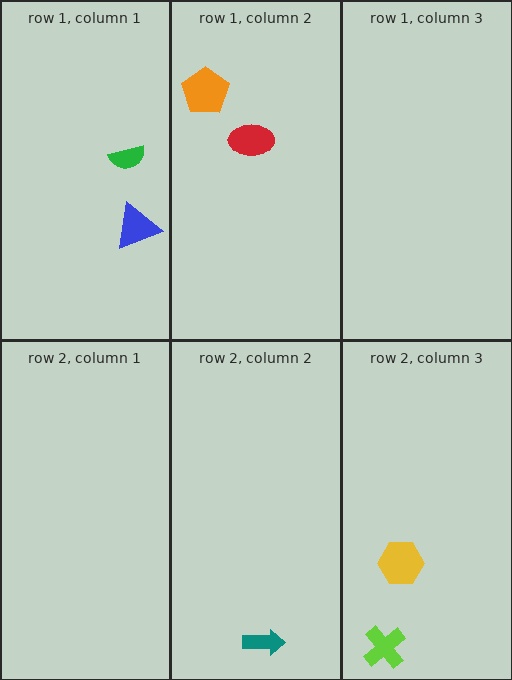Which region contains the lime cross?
The row 2, column 3 region.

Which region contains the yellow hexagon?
The row 2, column 3 region.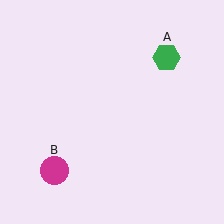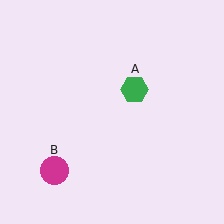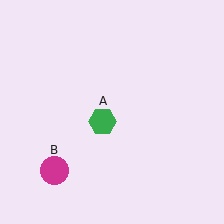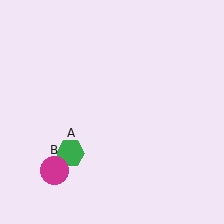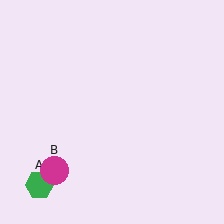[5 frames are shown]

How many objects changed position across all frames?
1 object changed position: green hexagon (object A).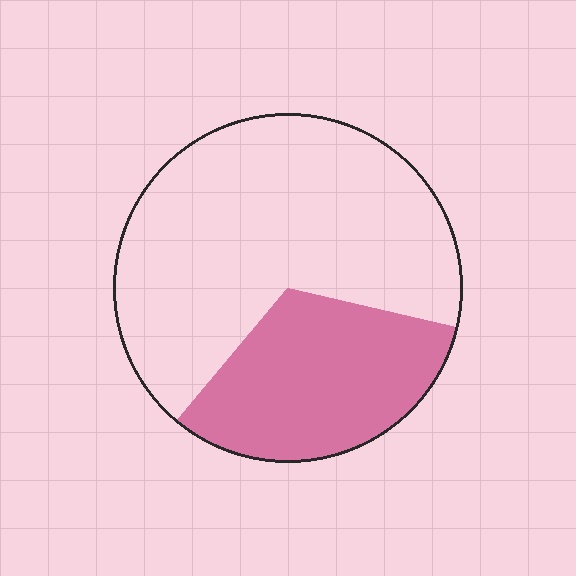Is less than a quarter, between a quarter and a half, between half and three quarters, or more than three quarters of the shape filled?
Between a quarter and a half.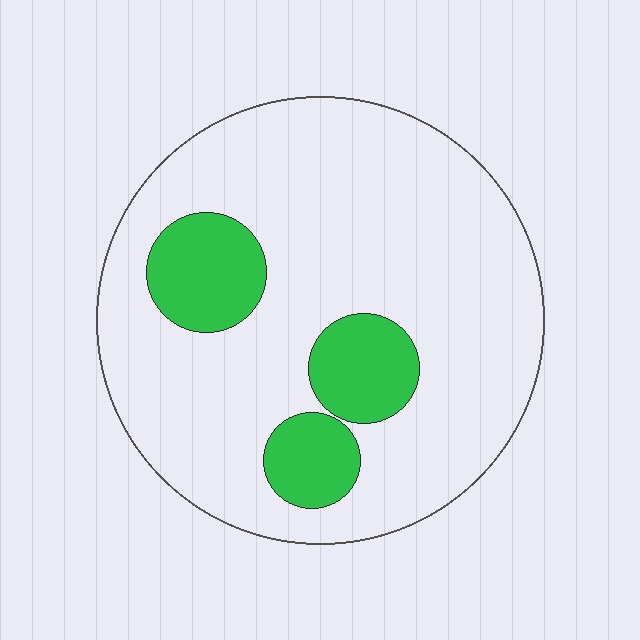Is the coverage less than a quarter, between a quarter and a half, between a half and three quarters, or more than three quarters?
Less than a quarter.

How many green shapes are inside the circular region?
3.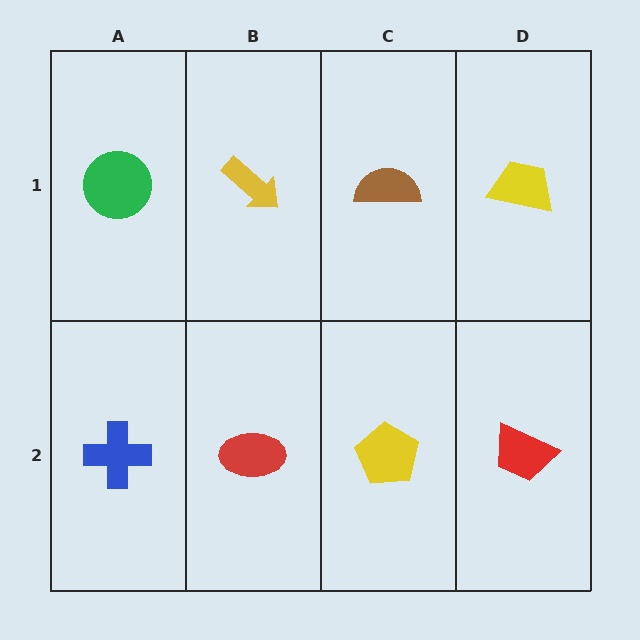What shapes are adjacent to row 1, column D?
A red trapezoid (row 2, column D), a brown semicircle (row 1, column C).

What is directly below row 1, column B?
A red ellipse.